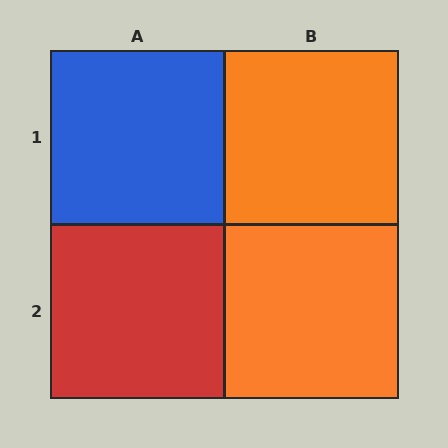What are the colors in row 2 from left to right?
Red, orange.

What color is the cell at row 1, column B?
Orange.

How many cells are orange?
2 cells are orange.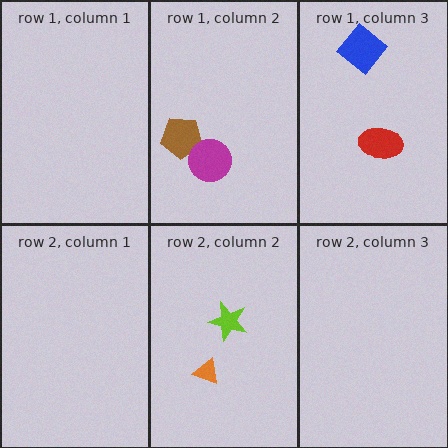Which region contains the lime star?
The row 2, column 2 region.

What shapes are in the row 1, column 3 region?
The red ellipse, the blue diamond.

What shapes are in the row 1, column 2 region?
The brown pentagon, the magenta circle.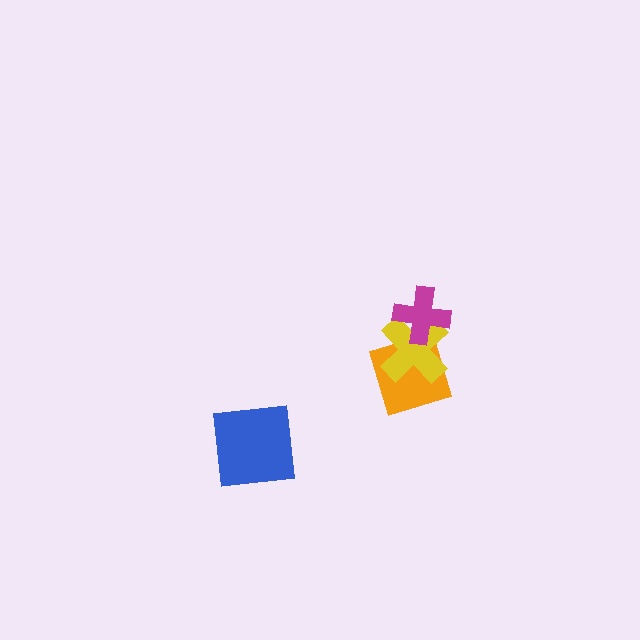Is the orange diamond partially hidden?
Yes, it is partially covered by another shape.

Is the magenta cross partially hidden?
No, no other shape covers it.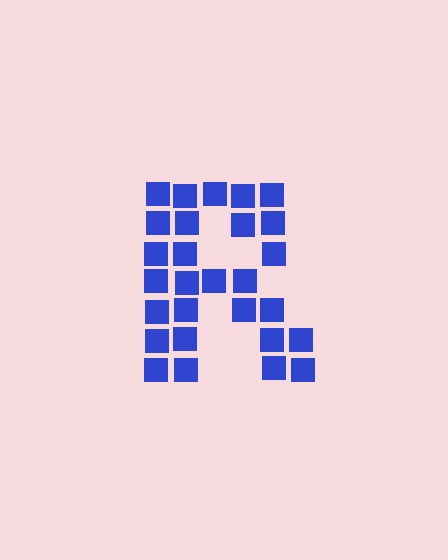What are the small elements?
The small elements are squares.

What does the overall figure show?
The overall figure shows the letter R.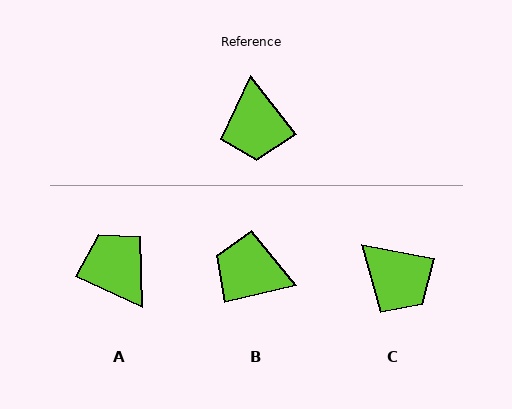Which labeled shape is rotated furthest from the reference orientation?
A, about 153 degrees away.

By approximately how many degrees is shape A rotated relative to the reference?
Approximately 153 degrees clockwise.